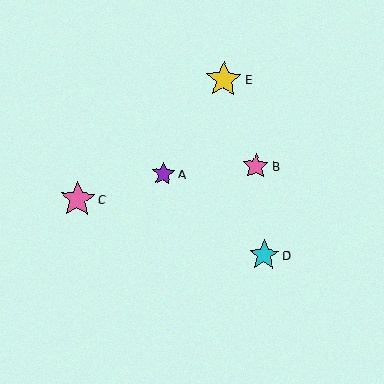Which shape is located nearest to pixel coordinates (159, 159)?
The purple star (labeled A) at (163, 174) is nearest to that location.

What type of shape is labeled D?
Shape D is a cyan star.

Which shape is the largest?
The yellow star (labeled E) is the largest.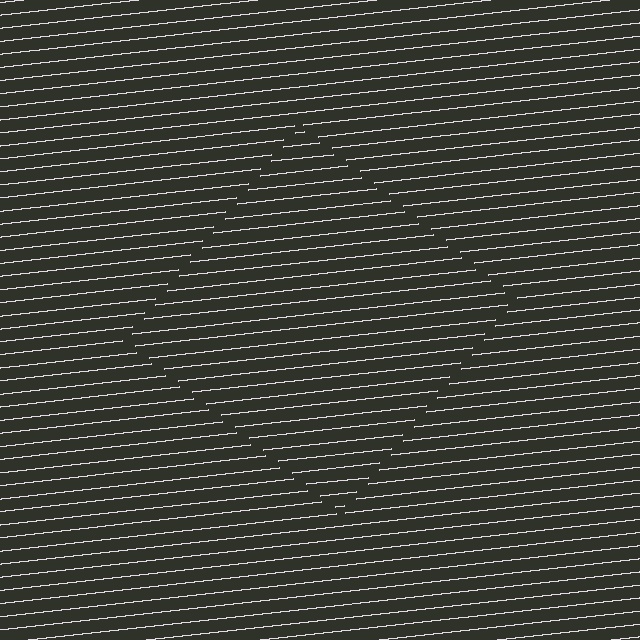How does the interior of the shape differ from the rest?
The interior of the shape contains the same grating, shifted by half a period — the contour is defined by the phase discontinuity where line-ends from the inner and outer gratings abut.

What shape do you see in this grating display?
An illusory square. The interior of the shape contains the same grating, shifted by half a period — the contour is defined by the phase discontinuity where line-ends from the inner and outer gratings abut.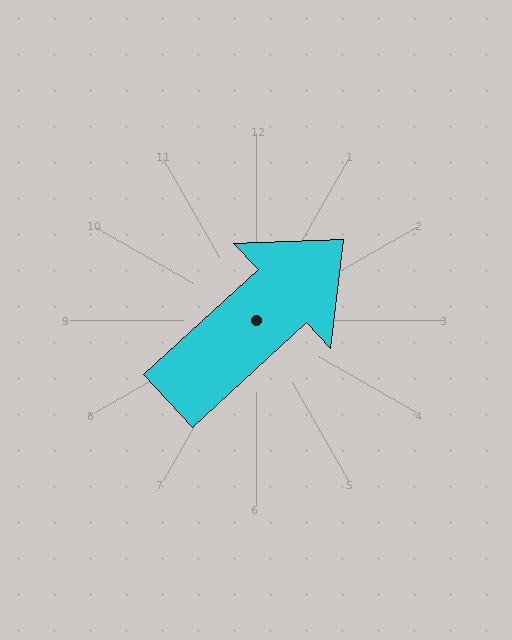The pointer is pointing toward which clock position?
Roughly 2 o'clock.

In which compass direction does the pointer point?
Northeast.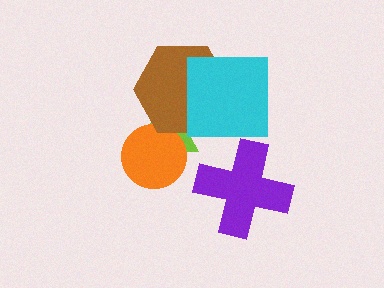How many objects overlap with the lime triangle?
2 objects overlap with the lime triangle.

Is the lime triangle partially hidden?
Yes, it is partially covered by another shape.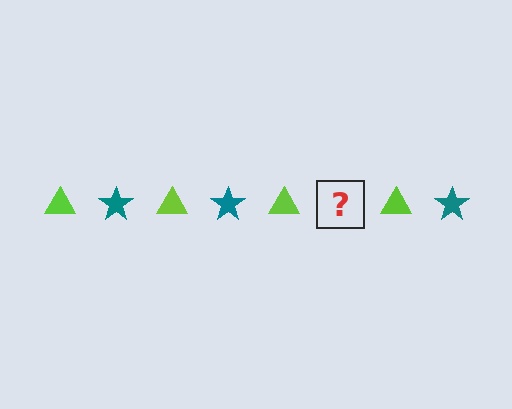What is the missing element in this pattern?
The missing element is a teal star.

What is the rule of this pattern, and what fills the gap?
The rule is that the pattern alternates between lime triangle and teal star. The gap should be filled with a teal star.